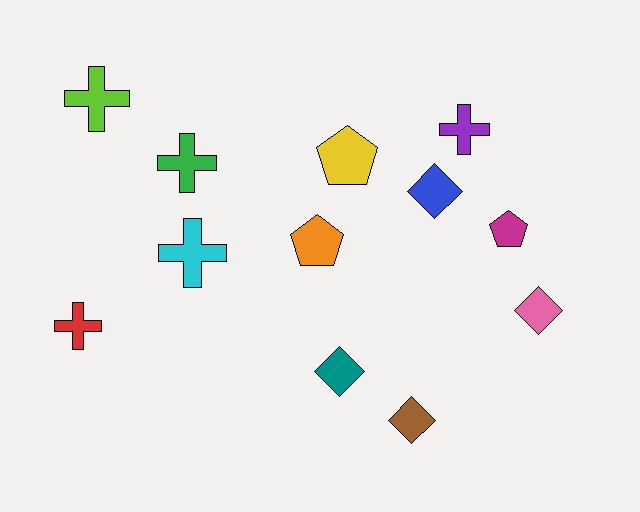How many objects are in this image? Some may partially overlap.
There are 12 objects.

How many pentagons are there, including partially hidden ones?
There are 3 pentagons.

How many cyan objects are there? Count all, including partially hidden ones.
There is 1 cyan object.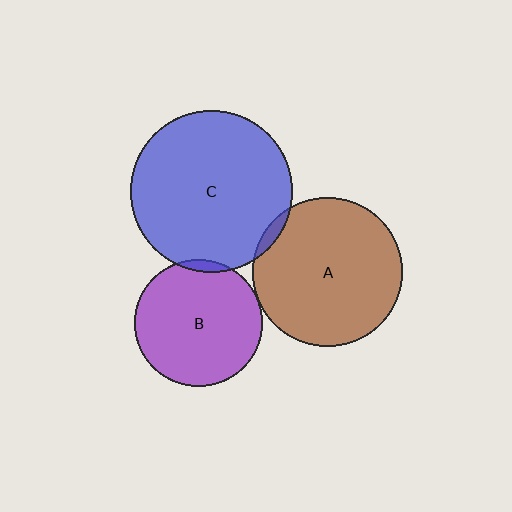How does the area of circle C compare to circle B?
Approximately 1.6 times.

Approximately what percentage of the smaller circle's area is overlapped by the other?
Approximately 5%.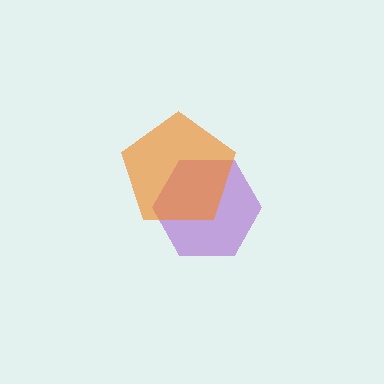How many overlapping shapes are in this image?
There are 2 overlapping shapes in the image.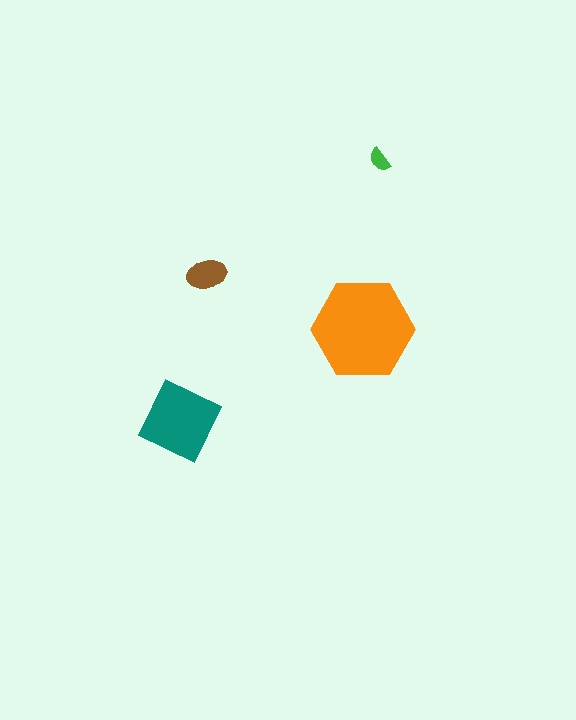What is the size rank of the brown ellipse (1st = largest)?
3rd.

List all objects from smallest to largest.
The green semicircle, the brown ellipse, the teal square, the orange hexagon.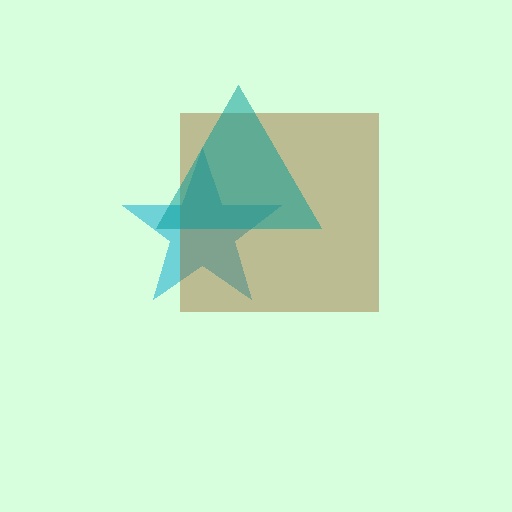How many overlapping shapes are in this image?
There are 3 overlapping shapes in the image.